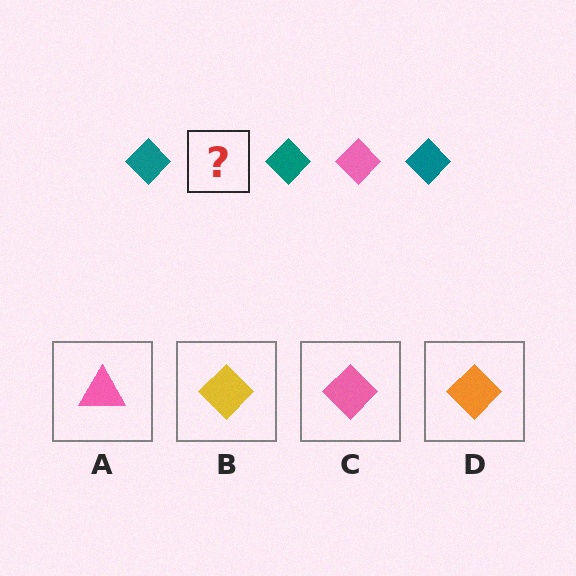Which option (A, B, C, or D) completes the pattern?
C.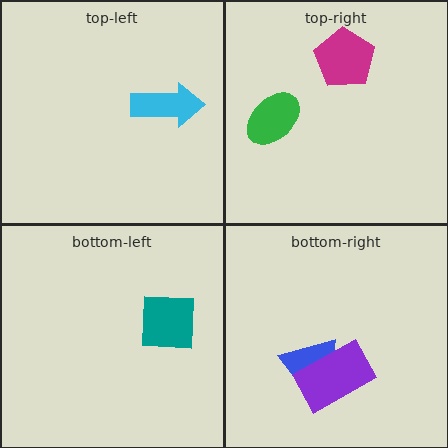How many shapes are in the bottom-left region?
1.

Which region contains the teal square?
The bottom-left region.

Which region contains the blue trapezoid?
The bottom-right region.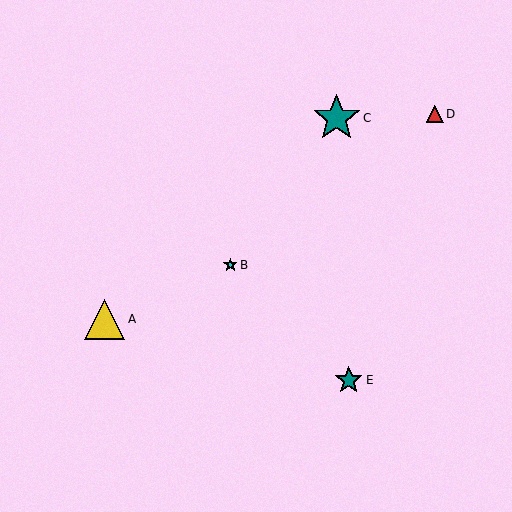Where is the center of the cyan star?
The center of the cyan star is at (230, 265).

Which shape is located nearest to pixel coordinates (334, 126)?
The teal star (labeled C) at (337, 118) is nearest to that location.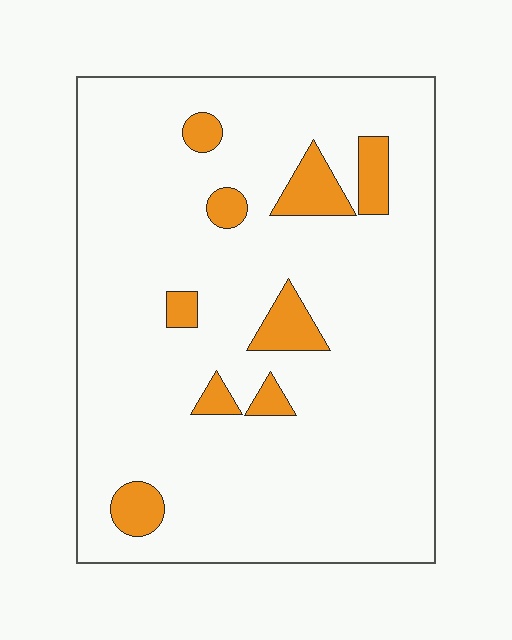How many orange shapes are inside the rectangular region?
9.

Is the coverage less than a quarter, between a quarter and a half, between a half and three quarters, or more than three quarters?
Less than a quarter.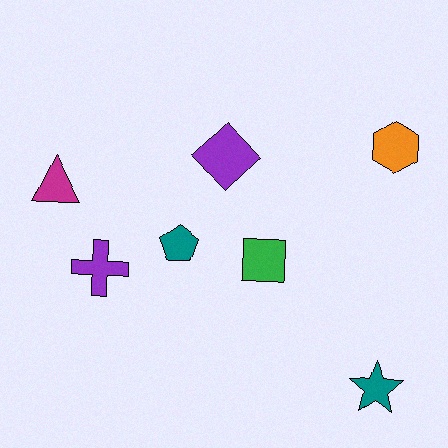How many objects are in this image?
There are 7 objects.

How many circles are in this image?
There are no circles.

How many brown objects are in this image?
There are no brown objects.